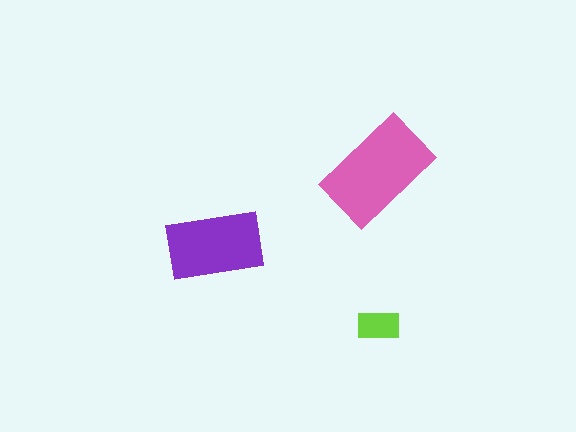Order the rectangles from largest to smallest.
the pink one, the purple one, the lime one.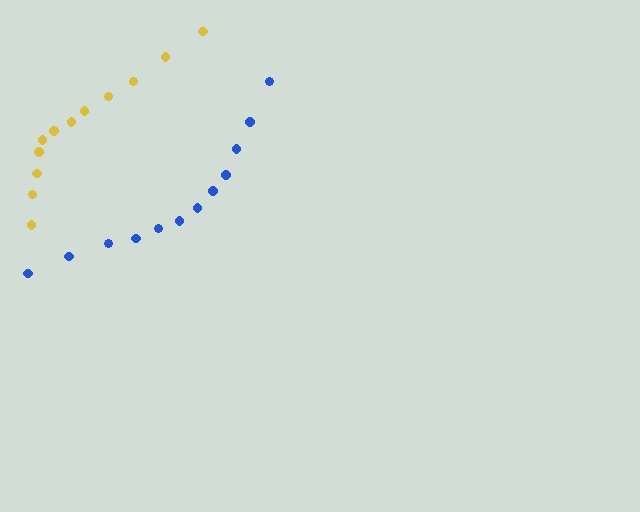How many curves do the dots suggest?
There are 2 distinct paths.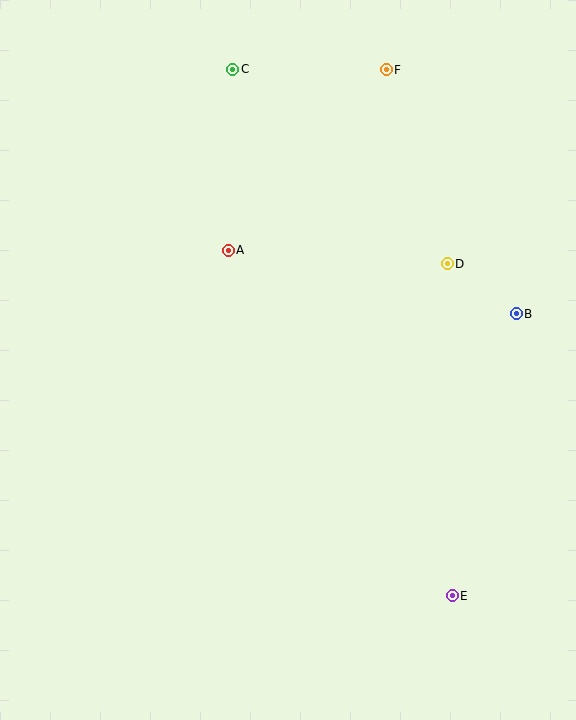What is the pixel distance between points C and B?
The distance between C and B is 375 pixels.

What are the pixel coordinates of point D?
Point D is at (447, 264).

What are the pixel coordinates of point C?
Point C is at (233, 69).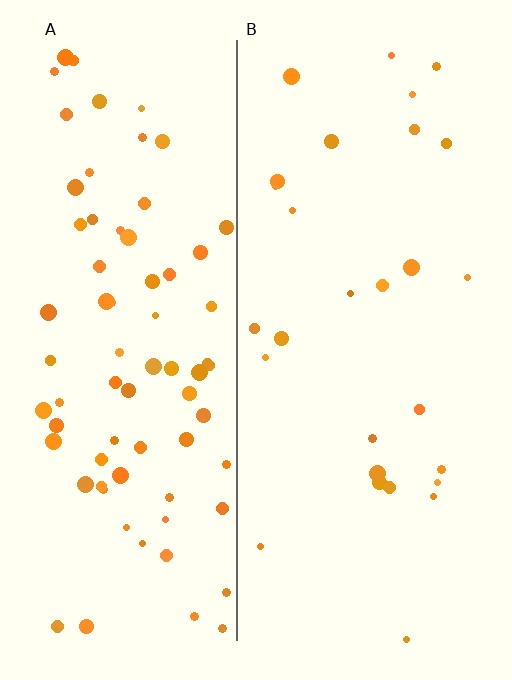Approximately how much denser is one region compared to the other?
Approximately 2.7× — region A over region B.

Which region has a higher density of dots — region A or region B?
A (the left).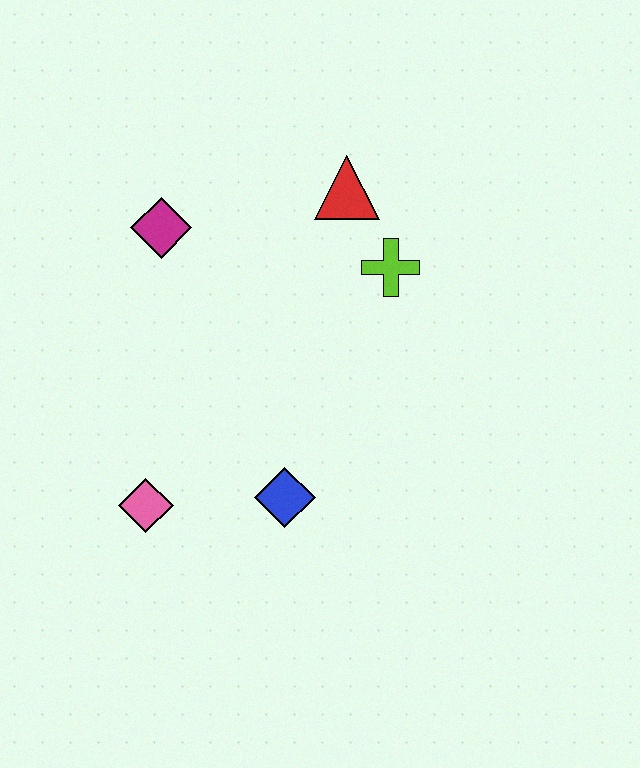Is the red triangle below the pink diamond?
No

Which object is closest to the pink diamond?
The blue diamond is closest to the pink diamond.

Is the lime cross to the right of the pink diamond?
Yes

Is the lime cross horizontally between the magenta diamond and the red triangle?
No